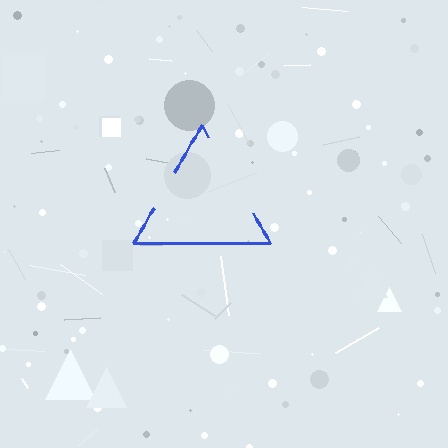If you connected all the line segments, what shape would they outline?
They would outline a triangle.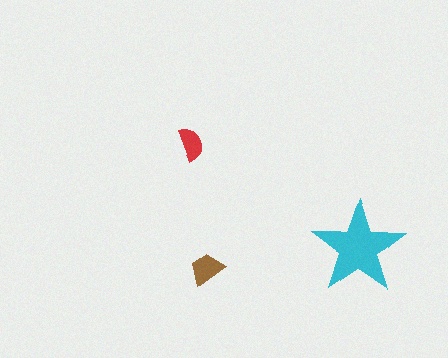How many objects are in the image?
There are 3 objects in the image.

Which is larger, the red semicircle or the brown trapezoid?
The brown trapezoid.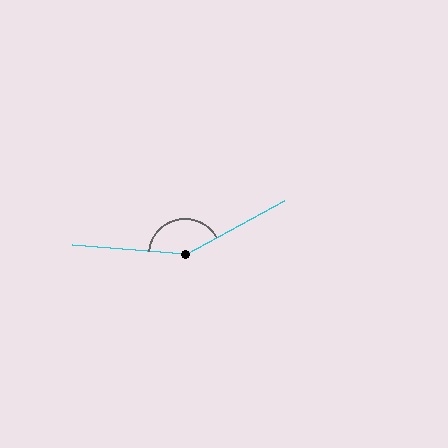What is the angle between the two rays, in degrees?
Approximately 147 degrees.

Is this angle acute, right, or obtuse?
It is obtuse.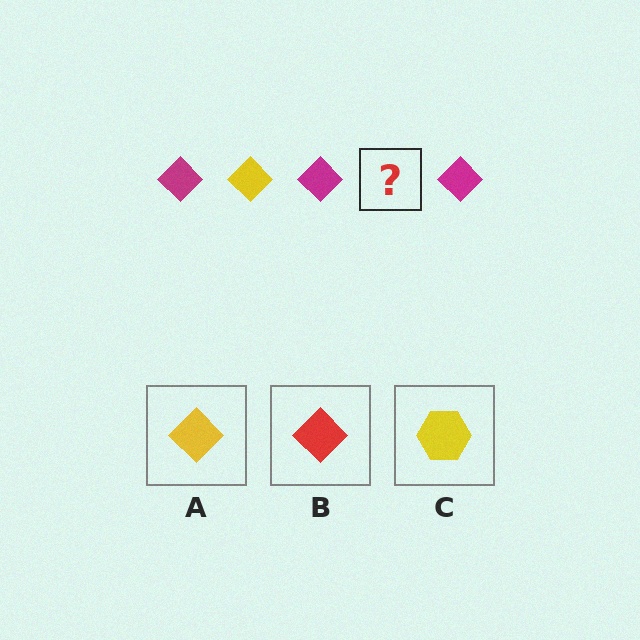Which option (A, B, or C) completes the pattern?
A.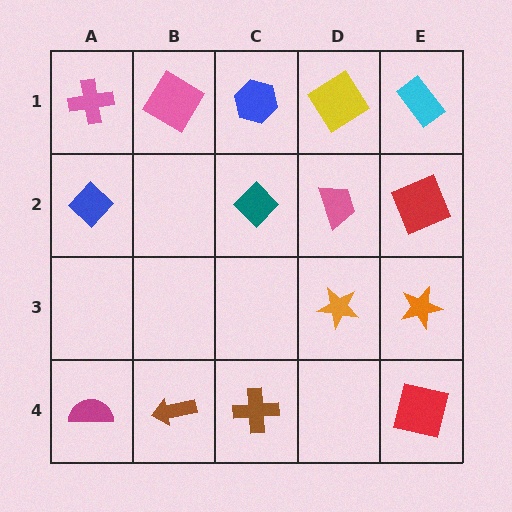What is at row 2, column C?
A teal diamond.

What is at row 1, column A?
A pink cross.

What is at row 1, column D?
A yellow diamond.